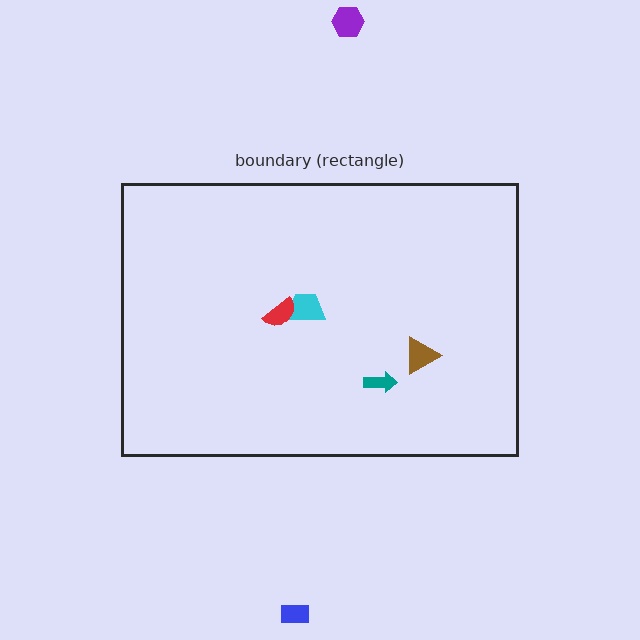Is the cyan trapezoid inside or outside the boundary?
Inside.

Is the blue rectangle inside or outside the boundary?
Outside.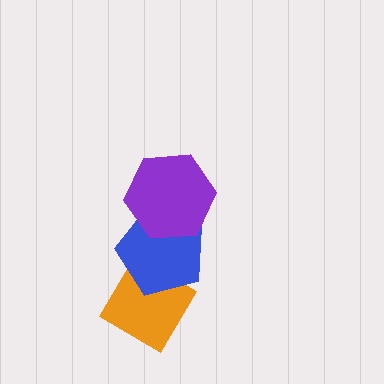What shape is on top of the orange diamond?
The blue pentagon is on top of the orange diamond.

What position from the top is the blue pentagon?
The blue pentagon is 2nd from the top.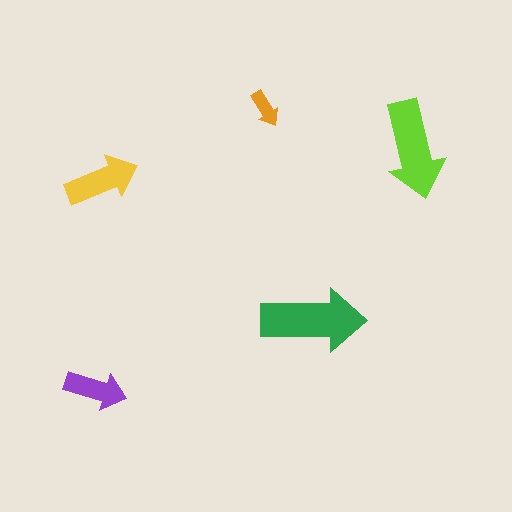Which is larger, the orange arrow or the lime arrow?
The lime one.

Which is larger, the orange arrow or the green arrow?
The green one.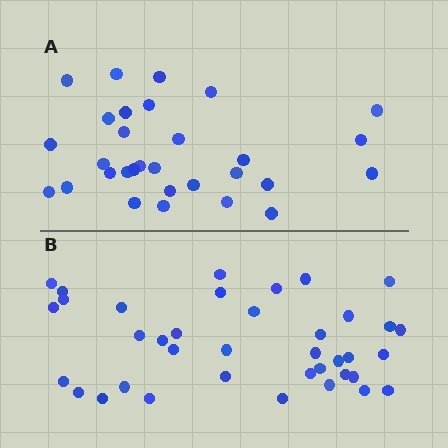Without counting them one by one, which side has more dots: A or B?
Region B (the bottom region) has more dots.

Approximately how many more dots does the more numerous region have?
Region B has roughly 8 or so more dots than region A.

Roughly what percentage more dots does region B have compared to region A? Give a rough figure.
About 25% more.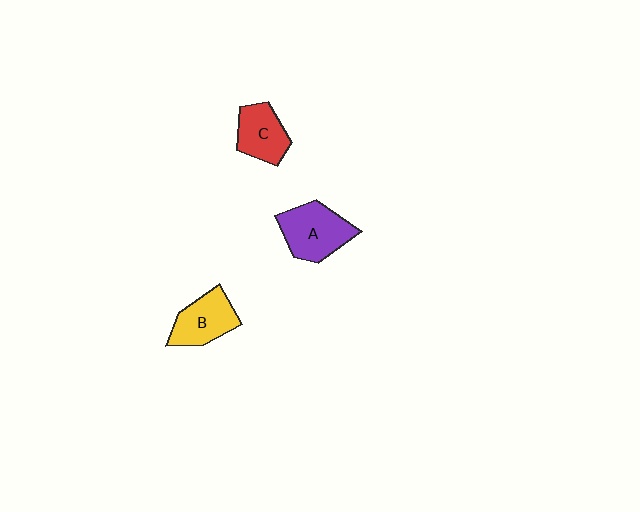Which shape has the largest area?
Shape A (purple).